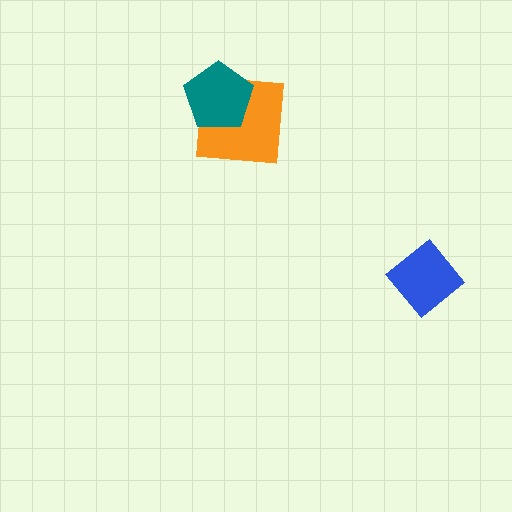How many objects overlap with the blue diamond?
0 objects overlap with the blue diamond.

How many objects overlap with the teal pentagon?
1 object overlaps with the teal pentagon.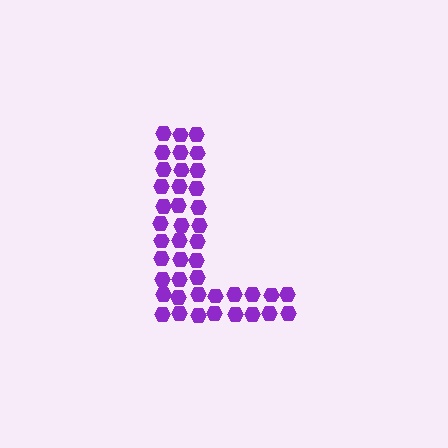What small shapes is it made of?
It is made of small hexagons.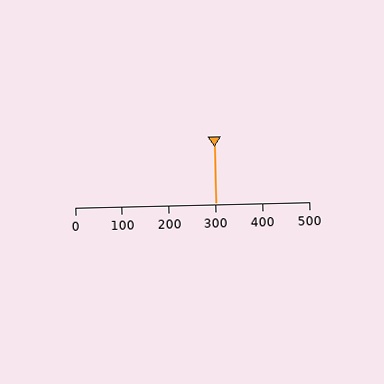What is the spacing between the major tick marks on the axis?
The major ticks are spaced 100 apart.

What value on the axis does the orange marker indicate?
The marker indicates approximately 300.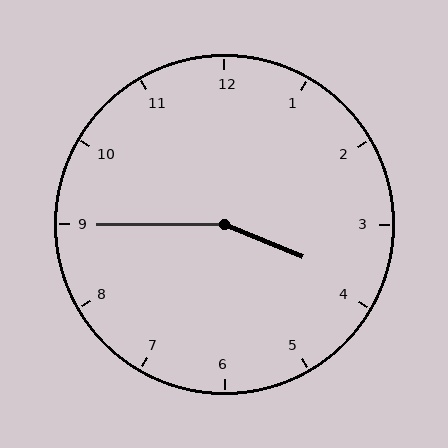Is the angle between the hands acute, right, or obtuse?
It is obtuse.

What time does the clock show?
3:45.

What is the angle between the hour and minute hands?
Approximately 158 degrees.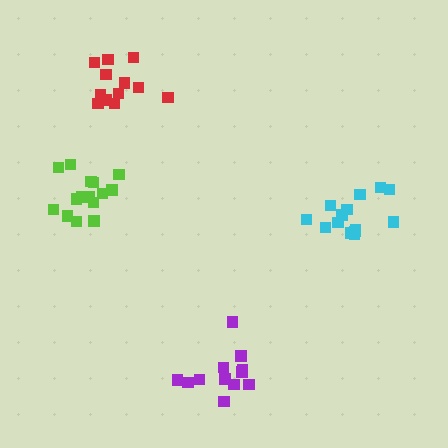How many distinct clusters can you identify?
There are 4 distinct clusters.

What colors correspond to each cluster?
The clusters are colored: purple, cyan, lime, red.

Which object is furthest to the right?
The cyan cluster is rightmost.